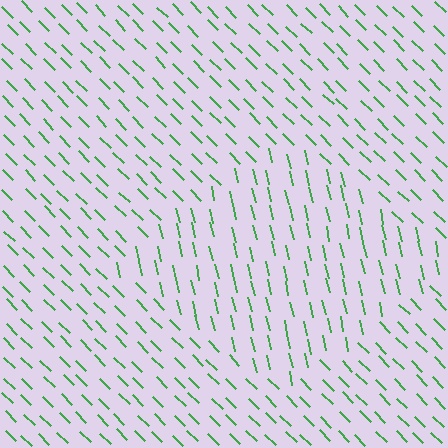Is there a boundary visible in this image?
Yes, there is a texture boundary formed by a change in line orientation.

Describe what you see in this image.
The image is filled with small green line segments. A diamond region in the image has lines oriented differently from the surrounding lines, creating a visible texture boundary.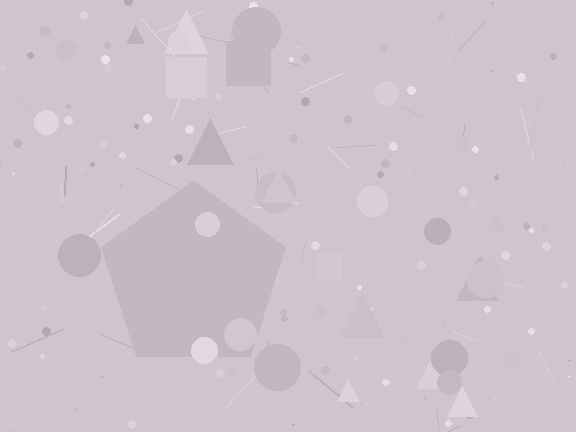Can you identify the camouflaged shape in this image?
The camouflaged shape is a pentagon.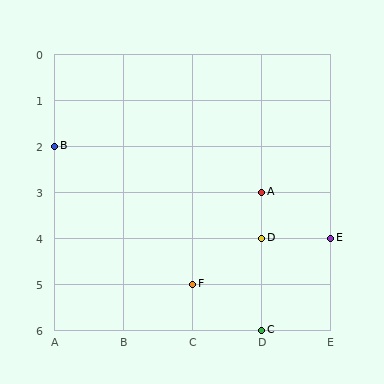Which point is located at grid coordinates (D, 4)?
Point D is at (D, 4).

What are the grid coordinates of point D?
Point D is at grid coordinates (D, 4).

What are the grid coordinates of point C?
Point C is at grid coordinates (D, 6).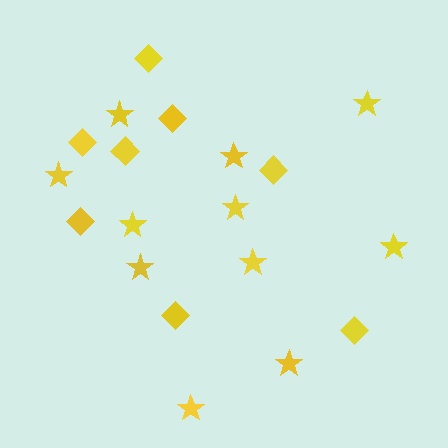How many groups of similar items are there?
There are 2 groups: one group of stars (11) and one group of diamonds (8).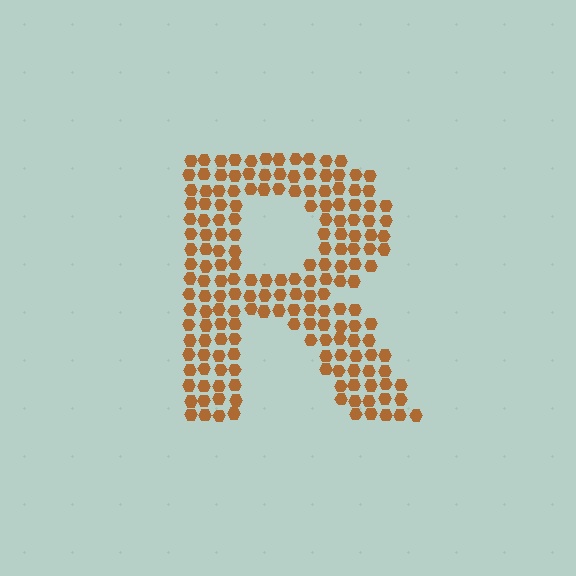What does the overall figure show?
The overall figure shows the letter R.